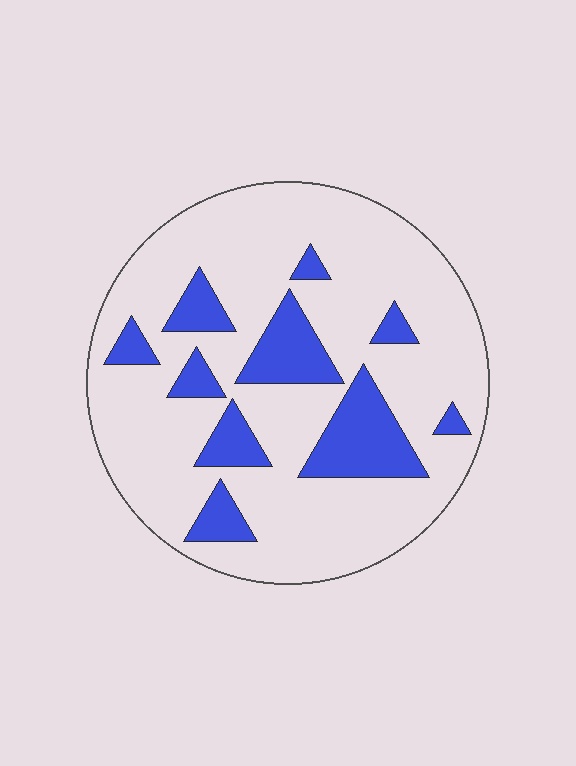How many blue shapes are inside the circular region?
10.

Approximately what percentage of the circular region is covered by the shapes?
Approximately 20%.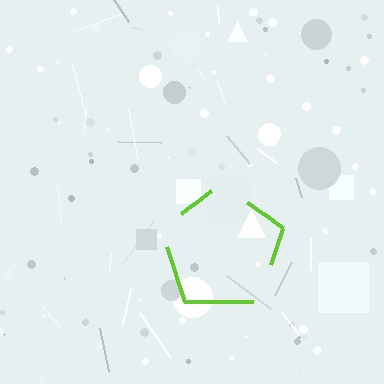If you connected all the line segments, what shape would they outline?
They would outline a pentagon.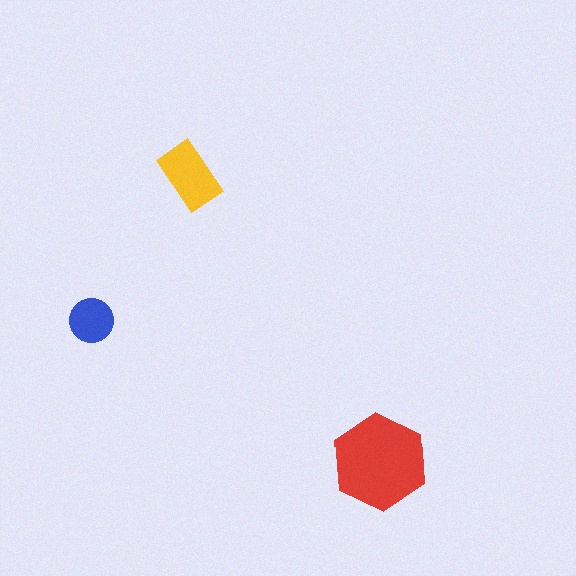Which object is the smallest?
The blue circle.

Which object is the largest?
The red hexagon.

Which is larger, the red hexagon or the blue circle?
The red hexagon.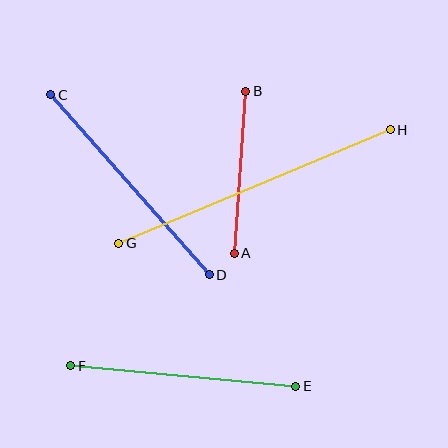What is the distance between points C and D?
The distance is approximately 240 pixels.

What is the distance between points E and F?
The distance is approximately 226 pixels.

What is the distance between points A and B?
The distance is approximately 162 pixels.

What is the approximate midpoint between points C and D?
The midpoint is at approximately (130, 185) pixels.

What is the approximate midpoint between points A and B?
The midpoint is at approximately (240, 172) pixels.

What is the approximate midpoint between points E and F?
The midpoint is at approximately (183, 376) pixels.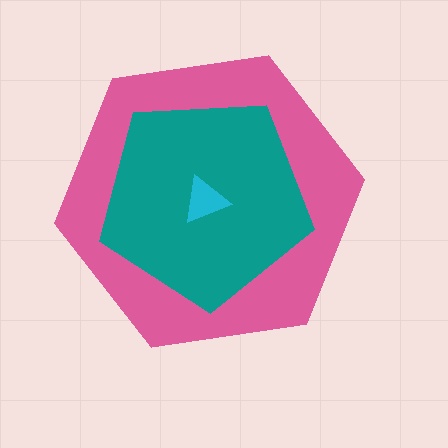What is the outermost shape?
The pink hexagon.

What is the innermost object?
The cyan triangle.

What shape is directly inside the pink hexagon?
The teal pentagon.